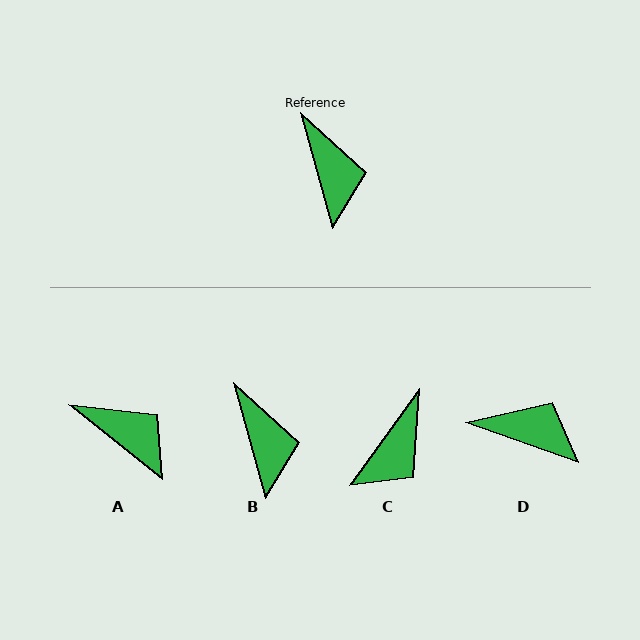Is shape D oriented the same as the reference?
No, it is off by about 55 degrees.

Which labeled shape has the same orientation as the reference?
B.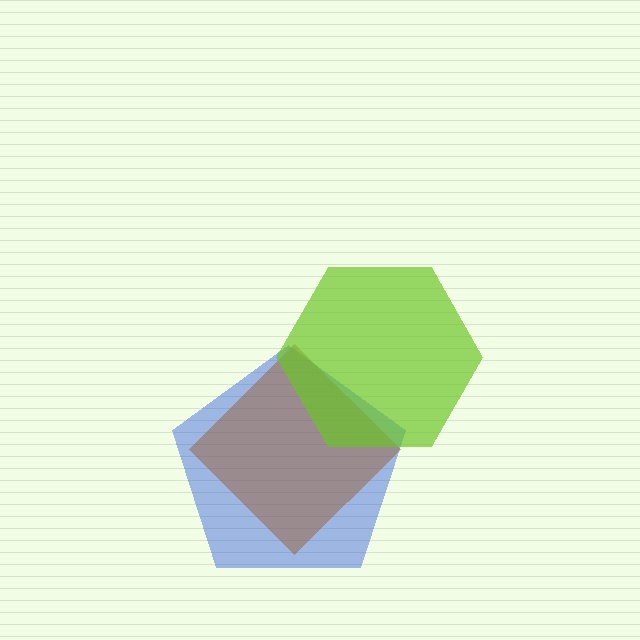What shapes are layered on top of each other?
The layered shapes are: a blue pentagon, a brown diamond, a lime hexagon.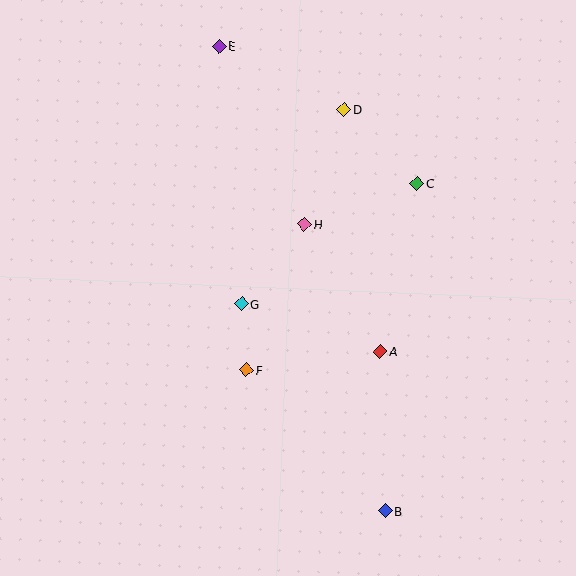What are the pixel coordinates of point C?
Point C is at (417, 183).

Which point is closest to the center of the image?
Point G at (242, 304) is closest to the center.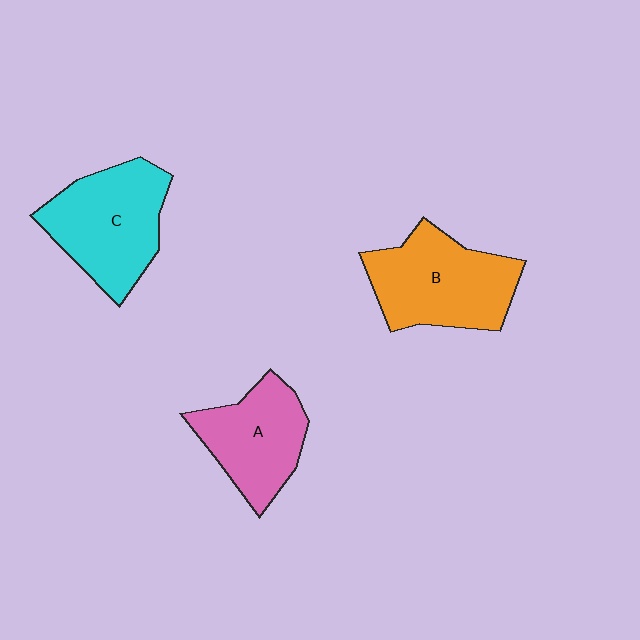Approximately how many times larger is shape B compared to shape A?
Approximately 1.3 times.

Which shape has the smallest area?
Shape A (pink).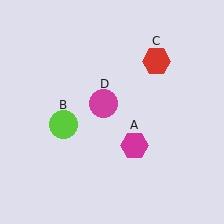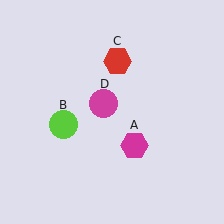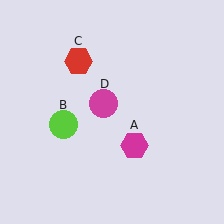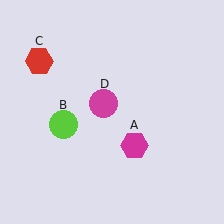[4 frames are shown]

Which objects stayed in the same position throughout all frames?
Magenta hexagon (object A) and lime circle (object B) and magenta circle (object D) remained stationary.